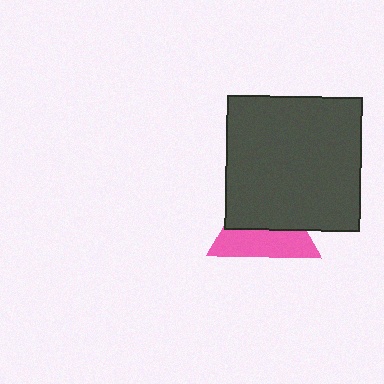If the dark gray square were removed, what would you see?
You would see the complete pink triangle.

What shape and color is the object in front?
The object in front is a dark gray square.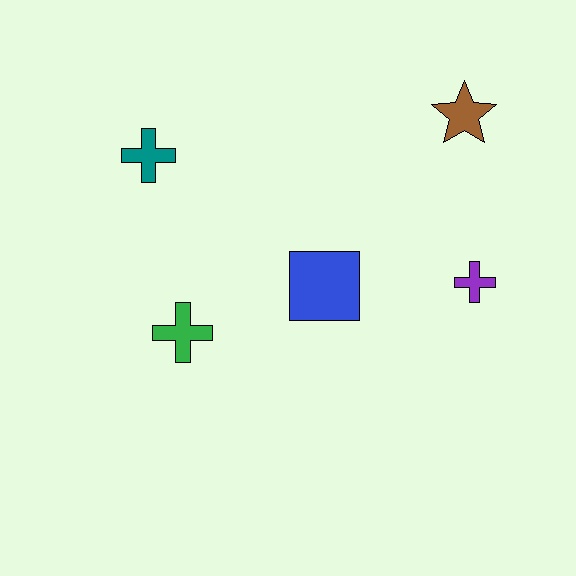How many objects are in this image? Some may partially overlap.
There are 5 objects.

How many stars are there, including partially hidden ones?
There is 1 star.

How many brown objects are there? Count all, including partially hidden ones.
There is 1 brown object.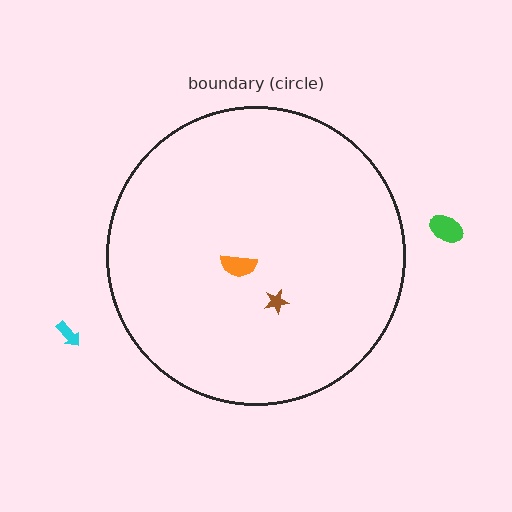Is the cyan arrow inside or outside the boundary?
Outside.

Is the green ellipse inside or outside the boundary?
Outside.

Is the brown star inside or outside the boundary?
Inside.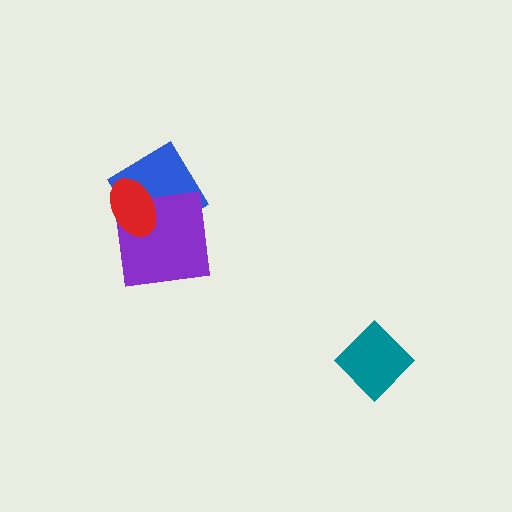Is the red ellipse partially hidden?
No, no other shape covers it.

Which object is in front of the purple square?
The red ellipse is in front of the purple square.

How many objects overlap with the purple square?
2 objects overlap with the purple square.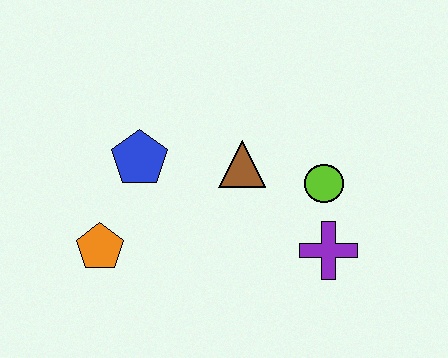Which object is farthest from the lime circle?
The orange pentagon is farthest from the lime circle.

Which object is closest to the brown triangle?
The lime circle is closest to the brown triangle.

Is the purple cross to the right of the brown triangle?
Yes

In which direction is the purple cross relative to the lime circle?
The purple cross is below the lime circle.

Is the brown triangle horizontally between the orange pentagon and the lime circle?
Yes